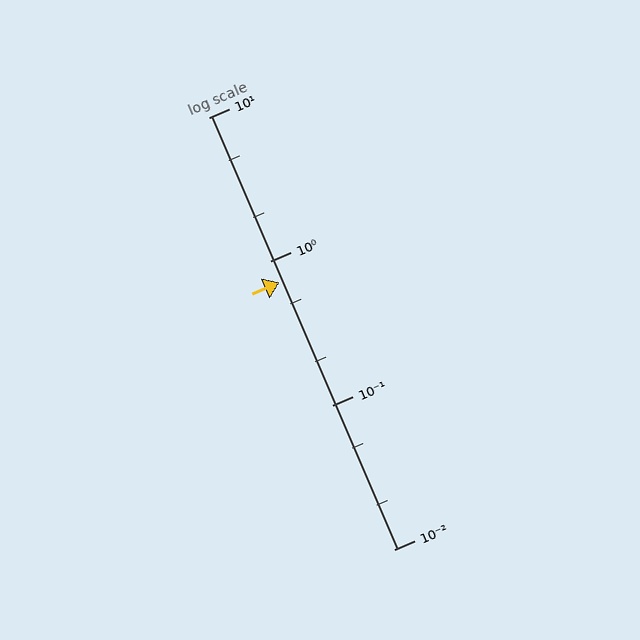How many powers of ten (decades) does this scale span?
The scale spans 3 decades, from 0.01 to 10.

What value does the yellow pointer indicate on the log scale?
The pointer indicates approximately 0.71.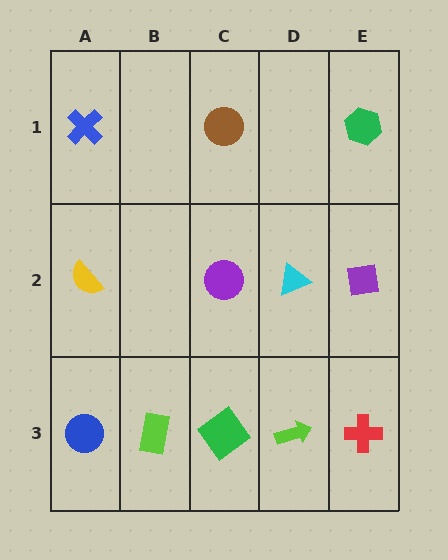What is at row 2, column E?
A purple square.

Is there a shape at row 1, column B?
No, that cell is empty.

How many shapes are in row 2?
4 shapes.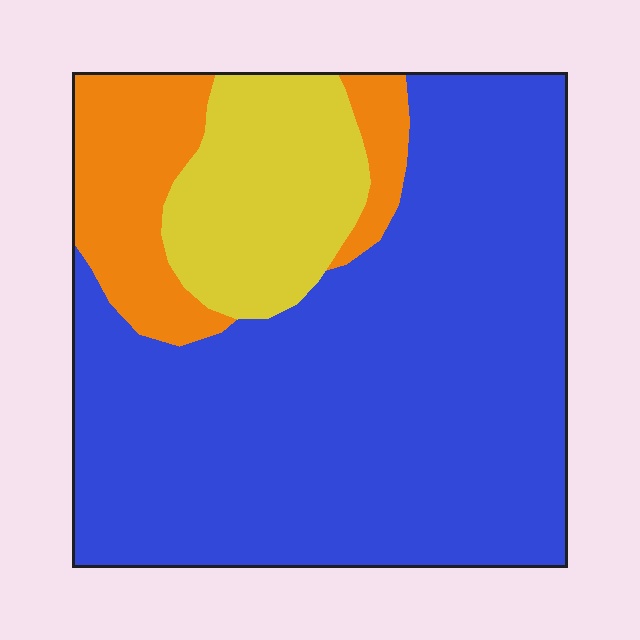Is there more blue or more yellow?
Blue.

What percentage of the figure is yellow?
Yellow takes up about one sixth (1/6) of the figure.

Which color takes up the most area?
Blue, at roughly 70%.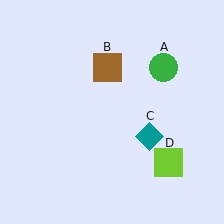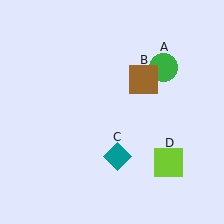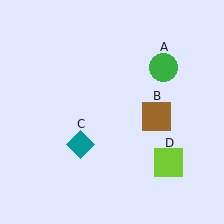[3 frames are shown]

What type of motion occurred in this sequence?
The brown square (object B), teal diamond (object C) rotated clockwise around the center of the scene.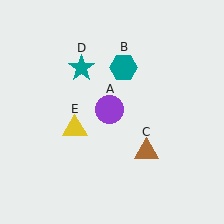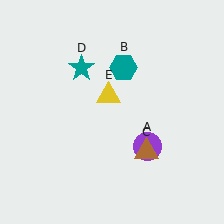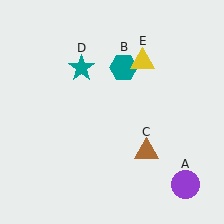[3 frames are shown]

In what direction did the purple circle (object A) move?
The purple circle (object A) moved down and to the right.